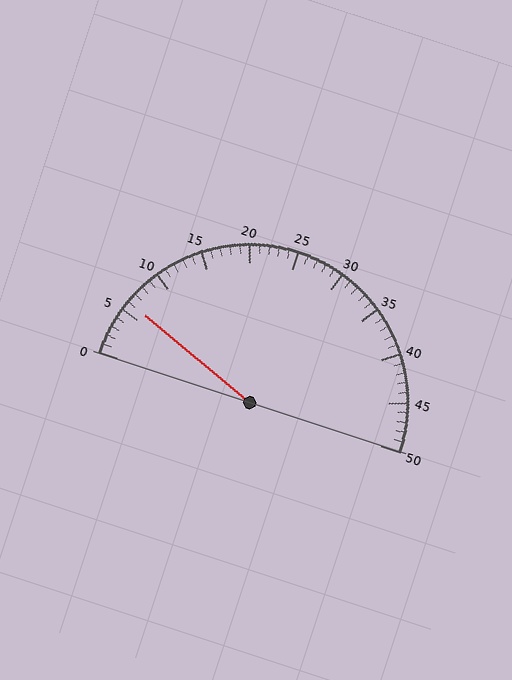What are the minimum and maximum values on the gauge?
The gauge ranges from 0 to 50.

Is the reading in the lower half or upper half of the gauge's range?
The reading is in the lower half of the range (0 to 50).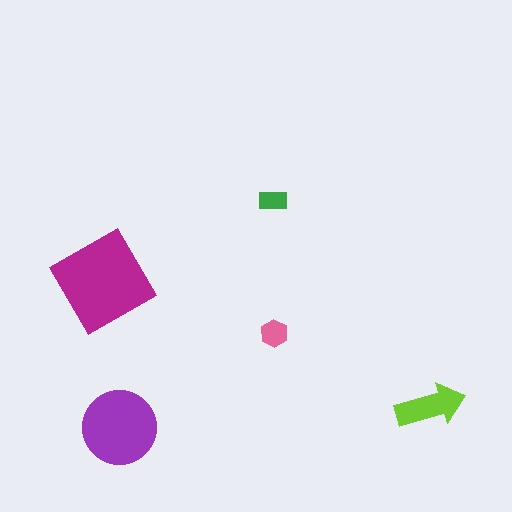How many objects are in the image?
There are 5 objects in the image.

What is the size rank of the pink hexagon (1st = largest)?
4th.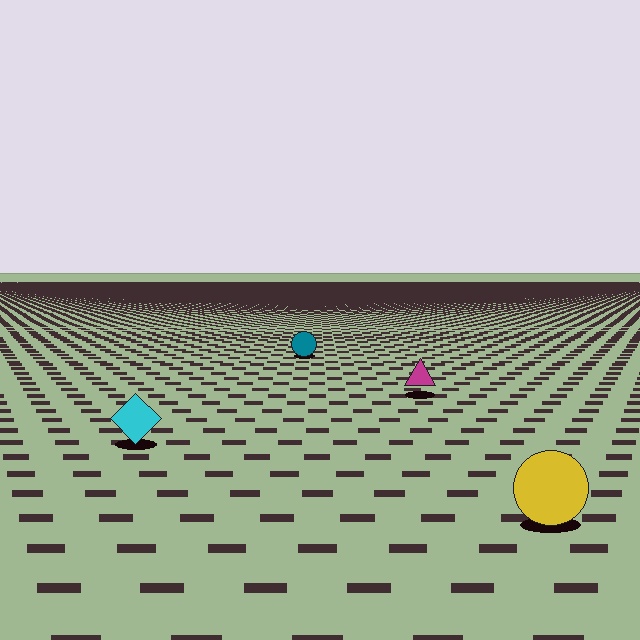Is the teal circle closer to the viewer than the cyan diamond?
No. The cyan diamond is closer — you can tell from the texture gradient: the ground texture is coarser near it.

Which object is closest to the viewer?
The yellow circle is closest. The texture marks near it are larger and more spread out.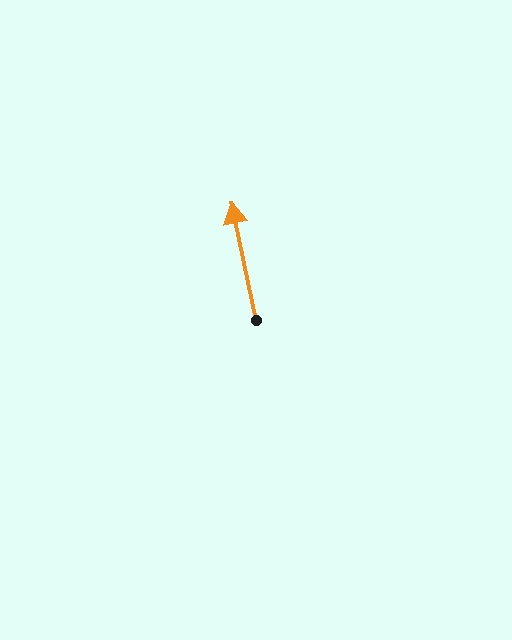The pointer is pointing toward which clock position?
Roughly 12 o'clock.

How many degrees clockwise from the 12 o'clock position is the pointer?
Approximately 348 degrees.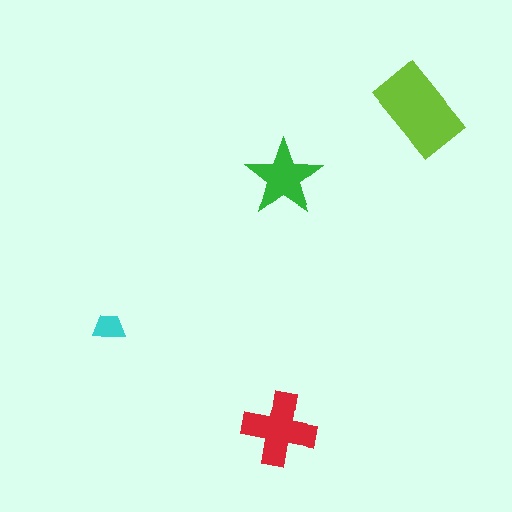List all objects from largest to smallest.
The lime rectangle, the red cross, the green star, the cyan trapezoid.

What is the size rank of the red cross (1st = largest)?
2nd.